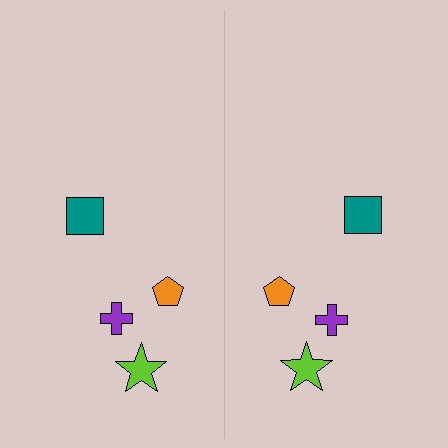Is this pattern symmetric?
Yes, this pattern has bilateral (reflection) symmetry.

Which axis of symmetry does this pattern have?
The pattern has a vertical axis of symmetry running through the center of the image.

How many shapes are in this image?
There are 8 shapes in this image.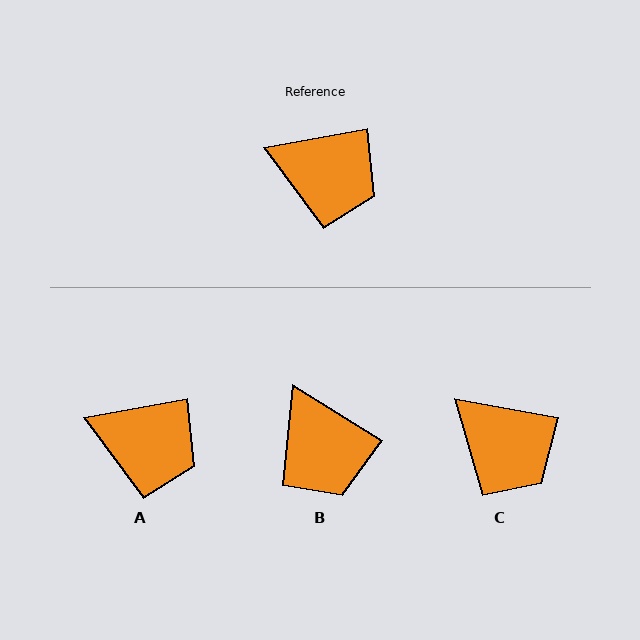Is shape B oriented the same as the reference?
No, it is off by about 42 degrees.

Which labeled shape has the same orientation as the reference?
A.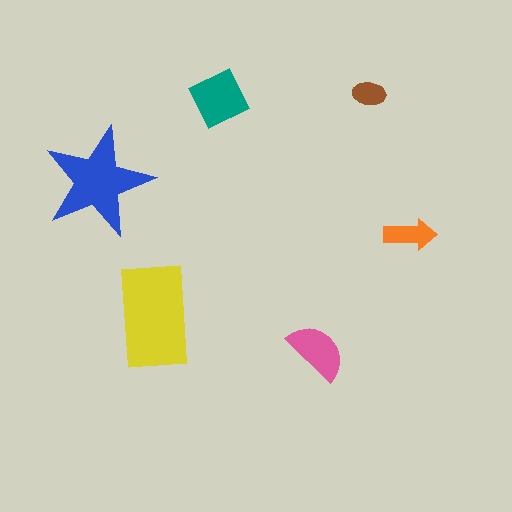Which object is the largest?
The yellow rectangle.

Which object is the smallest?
The brown ellipse.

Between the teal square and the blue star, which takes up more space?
The blue star.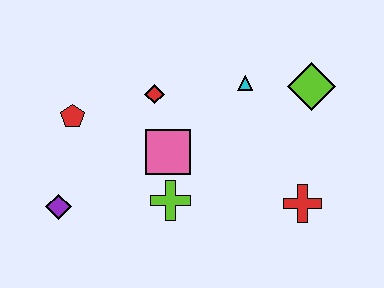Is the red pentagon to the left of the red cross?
Yes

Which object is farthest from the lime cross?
The lime diamond is farthest from the lime cross.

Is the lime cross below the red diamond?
Yes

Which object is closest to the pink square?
The lime cross is closest to the pink square.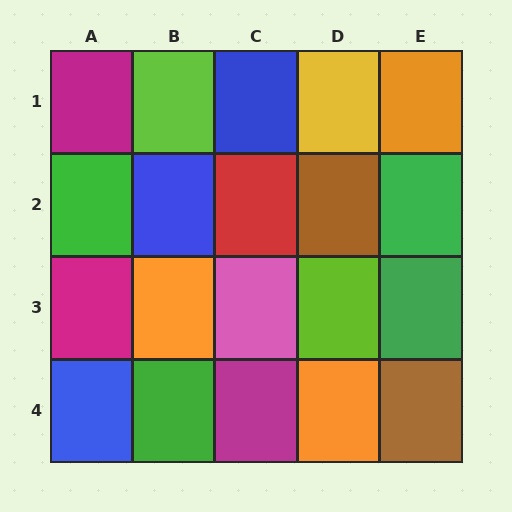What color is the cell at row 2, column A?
Green.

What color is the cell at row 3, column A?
Magenta.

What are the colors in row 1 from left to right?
Magenta, lime, blue, yellow, orange.